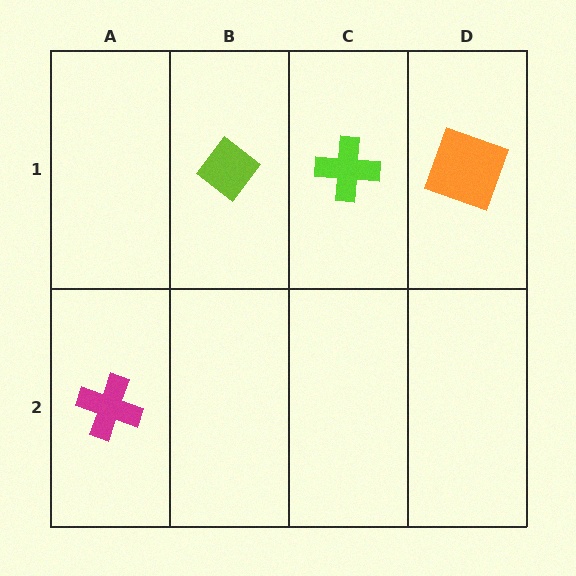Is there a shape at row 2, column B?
No, that cell is empty.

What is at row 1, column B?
A lime diamond.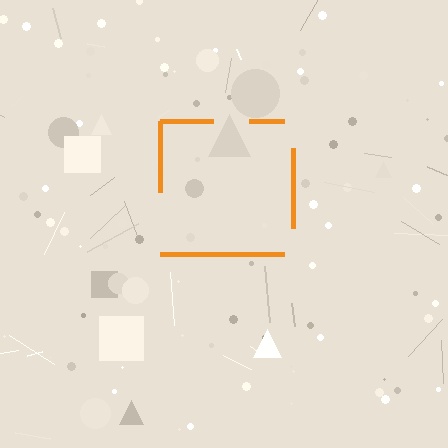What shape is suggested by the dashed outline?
The dashed outline suggests a square.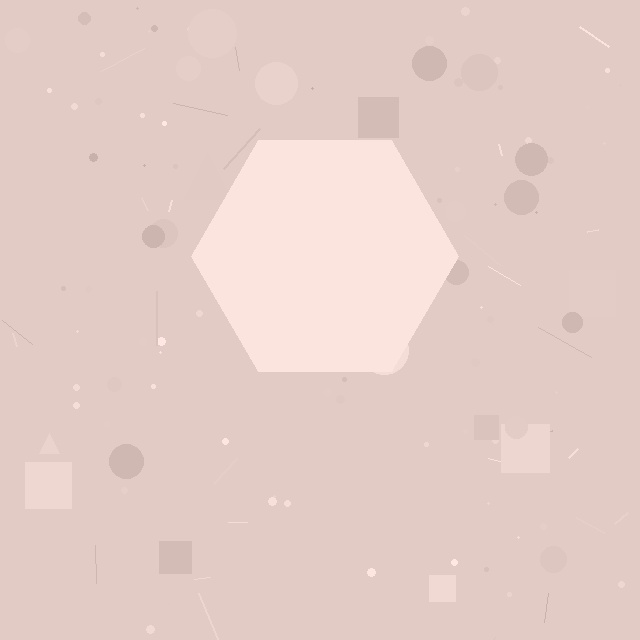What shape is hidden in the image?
A hexagon is hidden in the image.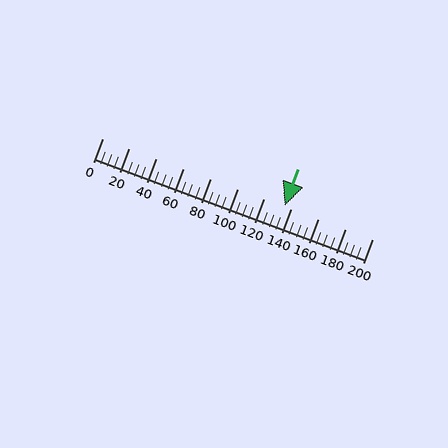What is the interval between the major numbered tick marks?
The major tick marks are spaced 20 units apart.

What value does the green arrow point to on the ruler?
The green arrow points to approximately 135.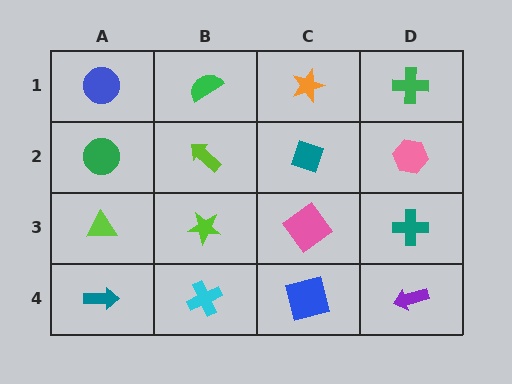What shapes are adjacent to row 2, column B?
A green semicircle (row 1, column B), a lime star (row 3, column B), a green circle (row 2, column A), a teal diamond (row 2, column C).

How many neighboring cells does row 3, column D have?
3.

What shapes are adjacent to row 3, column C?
A teal diamond (row 2, column C), a blue square (row 4, column C), a lime star (row 3, column B), a teal cross (row 3, column D).